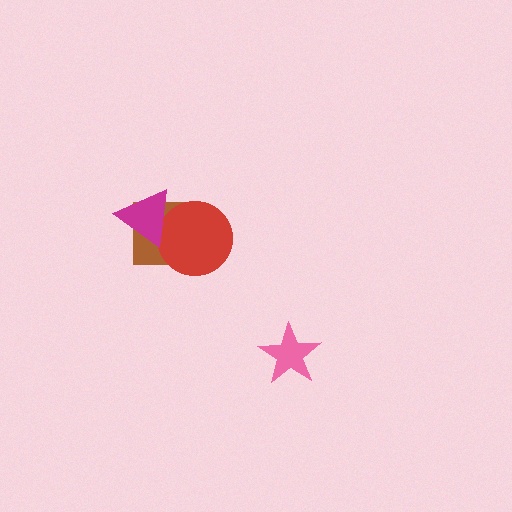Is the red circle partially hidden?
Yes, it is partially covered by another shape.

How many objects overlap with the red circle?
2 objects overlap with the red circle.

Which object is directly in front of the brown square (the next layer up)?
The red circle is directly in front of the brown square.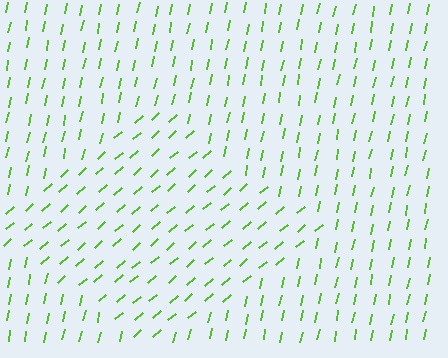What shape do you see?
I see a diamond.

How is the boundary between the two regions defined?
The boundary is defined purely by a change in line orientation (approximately 37 degrees difference). All lines are the same color and thickness.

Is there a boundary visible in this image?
Yes, there is a texture boundary formed by a change in line orientation.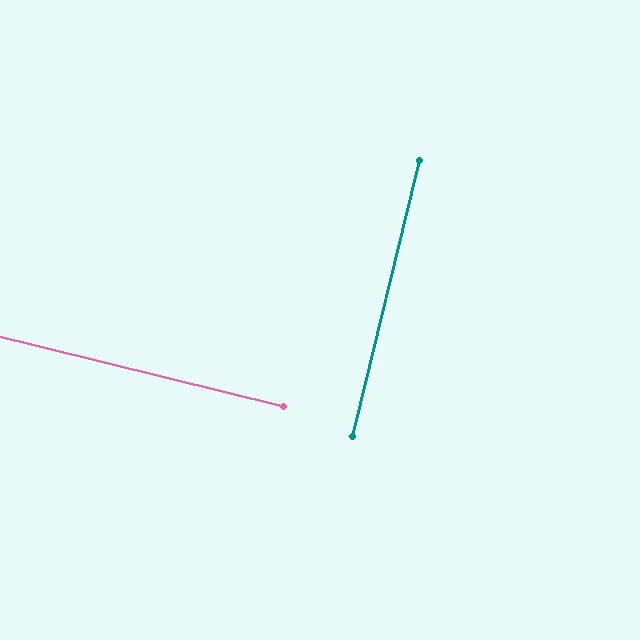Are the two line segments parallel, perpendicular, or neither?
Perpendicular — they meet at approximately 90°.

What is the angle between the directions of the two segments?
Approximately 90 degrees.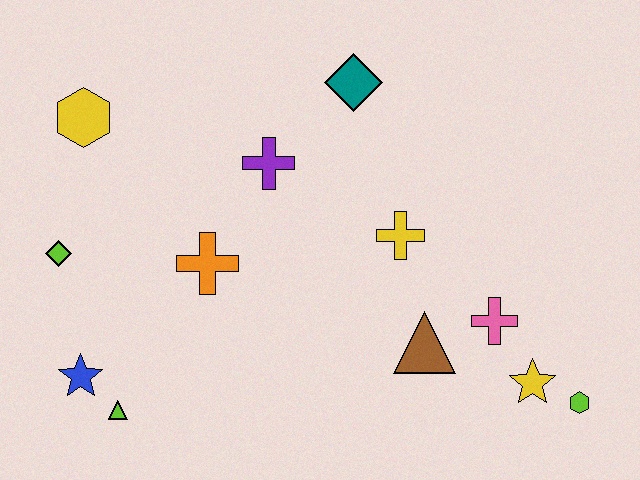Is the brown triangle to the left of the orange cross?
No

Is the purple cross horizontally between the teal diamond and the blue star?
Yes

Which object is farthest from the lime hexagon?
The yellow hexagon is farthest from the lime hexagon.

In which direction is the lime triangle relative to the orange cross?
The lime triangle is below the orange cross.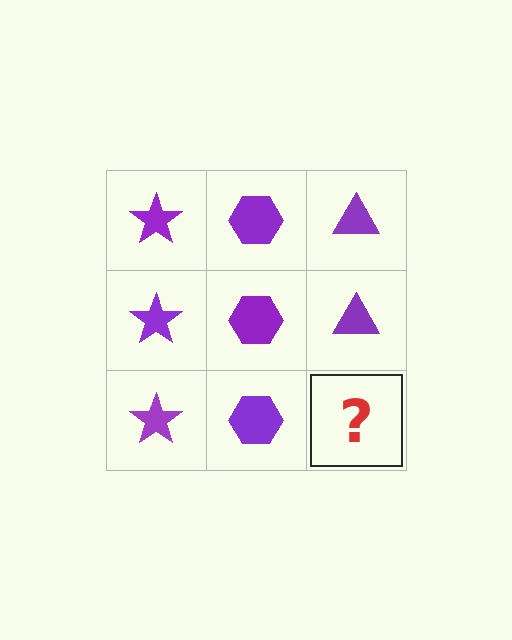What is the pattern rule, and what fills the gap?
The rule is that each column has a consistent shape. The gap should be filled with a purple triangle.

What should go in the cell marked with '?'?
The missing cell should contain a purple triangle.